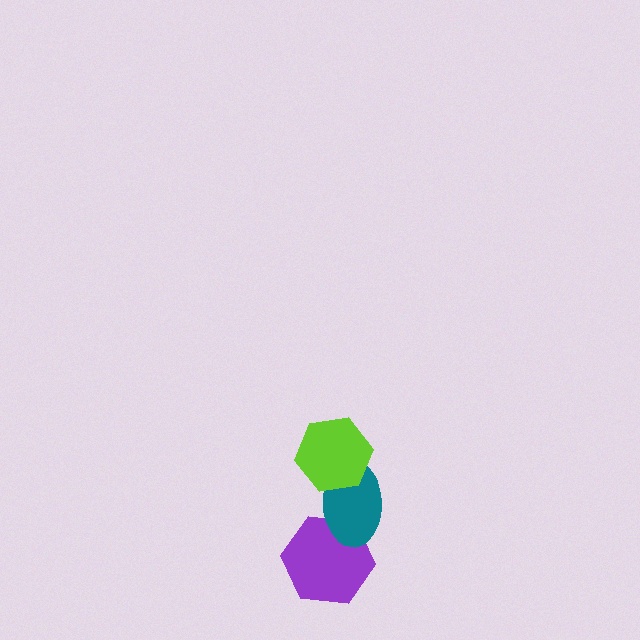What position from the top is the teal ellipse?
The teal ellipse is 2nd from the top.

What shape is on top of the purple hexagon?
The teal ellipse is on top of the purple hexagon.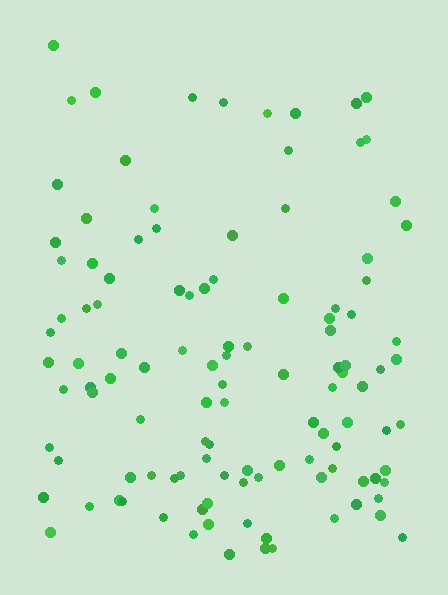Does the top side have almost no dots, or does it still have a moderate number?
Still a moderate number, just noticeably fewer than the bottom.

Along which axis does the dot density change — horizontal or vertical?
Vertical.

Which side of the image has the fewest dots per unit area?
The top.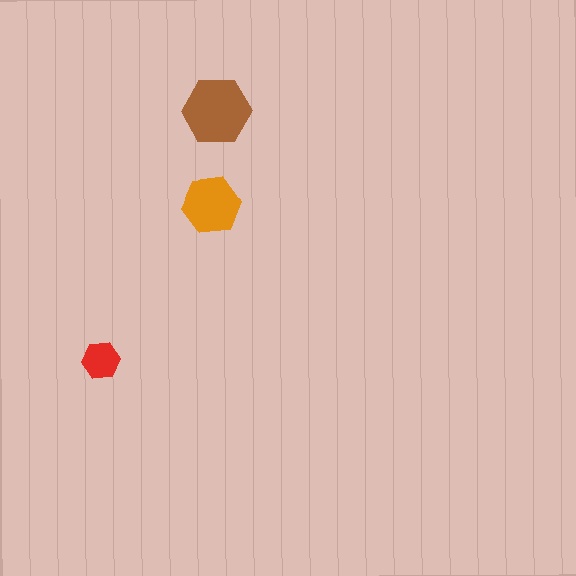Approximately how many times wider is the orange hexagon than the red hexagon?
About 1.5 times wider.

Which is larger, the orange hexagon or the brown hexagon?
The brown one.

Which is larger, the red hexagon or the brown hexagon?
The brown one.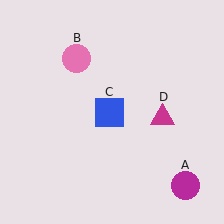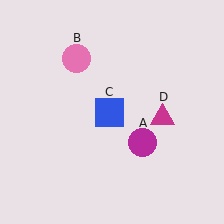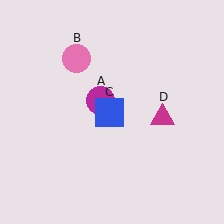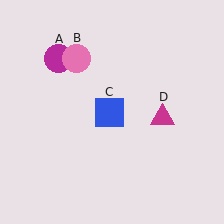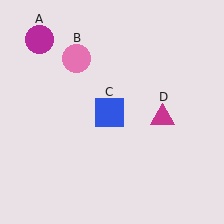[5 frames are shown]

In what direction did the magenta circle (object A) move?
The magenta circle (object A) moved up and to the left.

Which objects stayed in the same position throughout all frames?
Pink circle (object B) and blue square (object C) and magenta triangle (object D) remained stationary.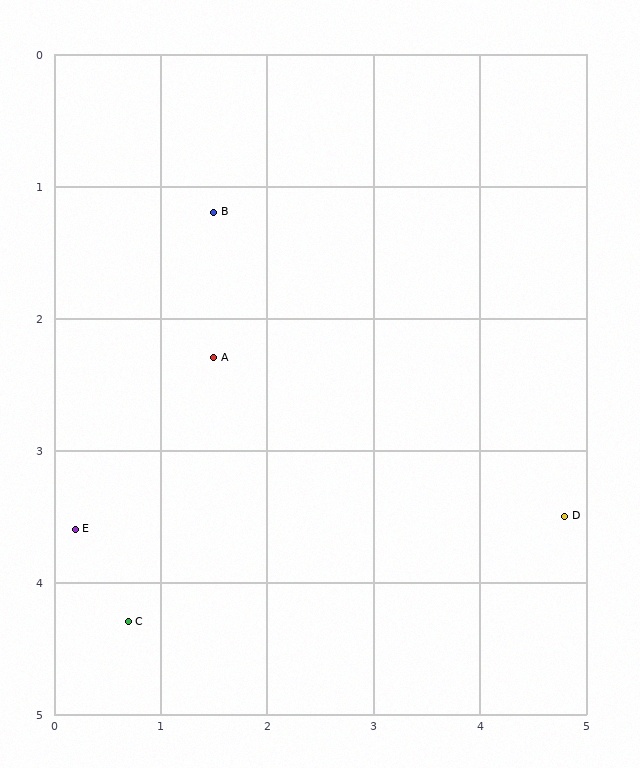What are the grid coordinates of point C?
Point C is at approximately (0.7, 4.3).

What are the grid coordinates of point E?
Point E is at approximately (0.2, 3.6).